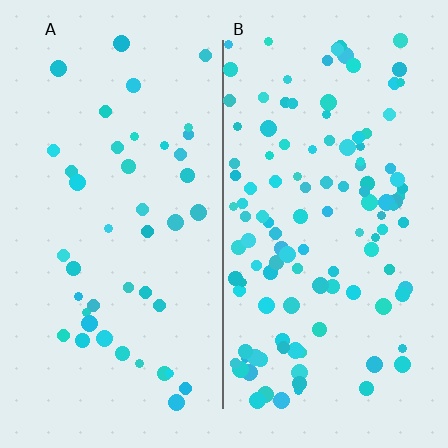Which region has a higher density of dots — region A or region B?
B (the right).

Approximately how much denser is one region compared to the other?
Approximately 2.8× — region B over region A.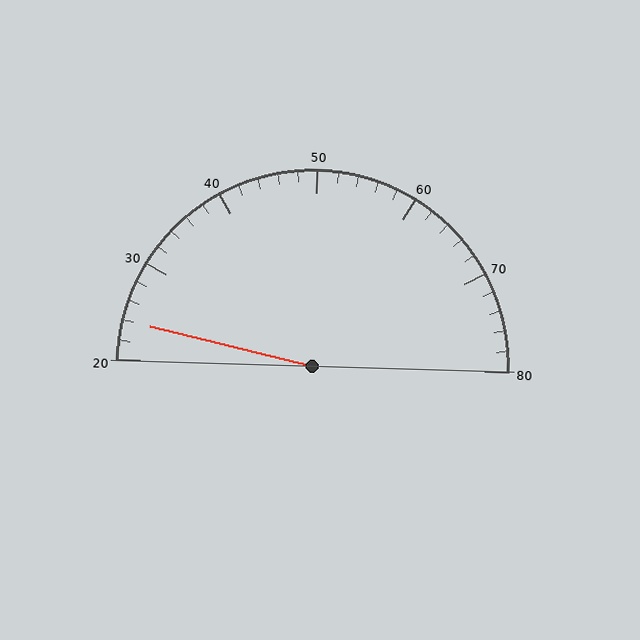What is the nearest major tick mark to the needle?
The nearest major tick mark is 20.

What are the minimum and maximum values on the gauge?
The gauge ranges from 20 to 80.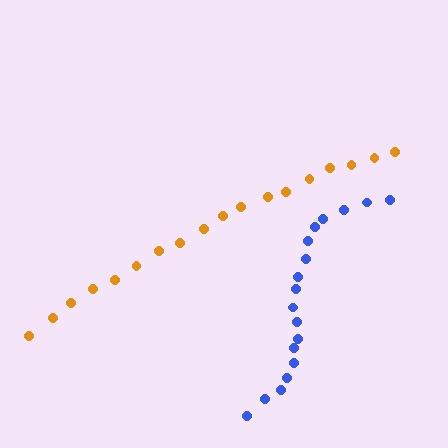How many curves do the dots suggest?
There are 2 distinct paths.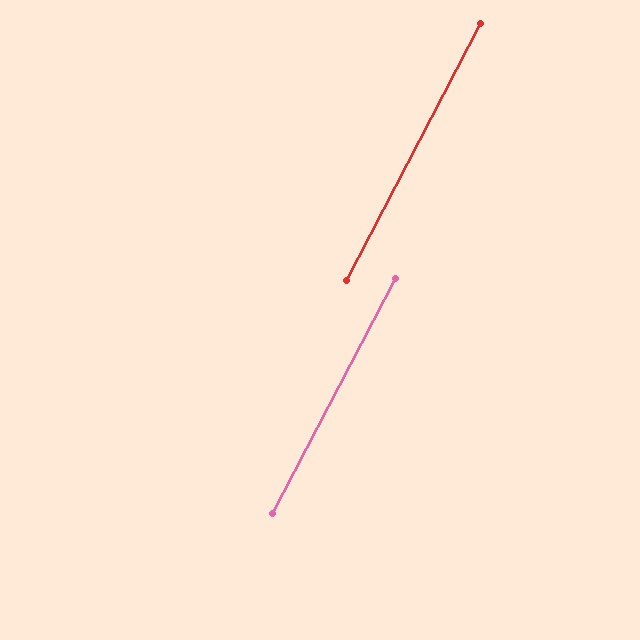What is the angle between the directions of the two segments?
Approximately 0 degrees.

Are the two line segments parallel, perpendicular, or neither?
Parallel — their directions differ by only 0.1°.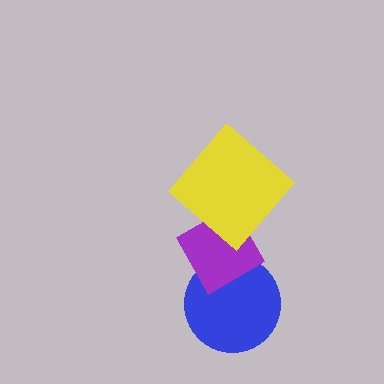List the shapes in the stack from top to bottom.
From top to bottom: the yellow diamond, the purple diamond, the blue circle.